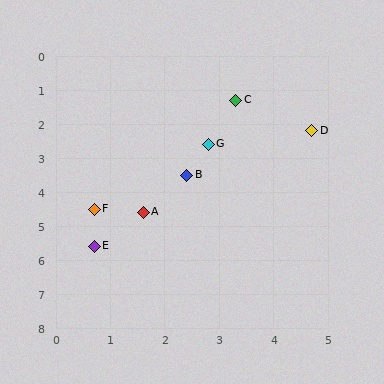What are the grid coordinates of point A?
Point A is at approximately (1.6, 4.6).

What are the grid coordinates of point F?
Point F is at approximately (0.7, 4.5).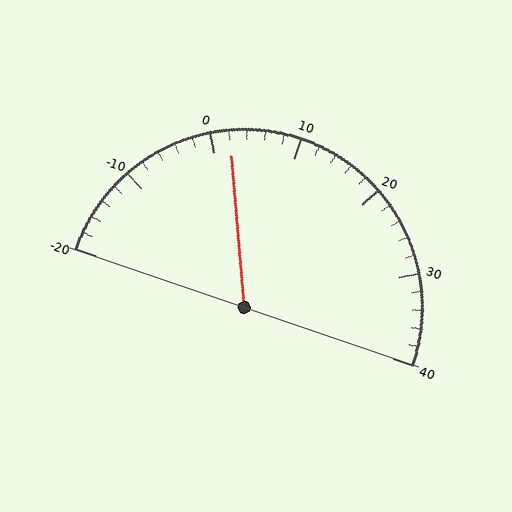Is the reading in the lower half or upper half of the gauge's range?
The reading is in the lower half of the range (-20 to 40).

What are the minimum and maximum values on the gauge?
The gauge ranges from -20 to 40.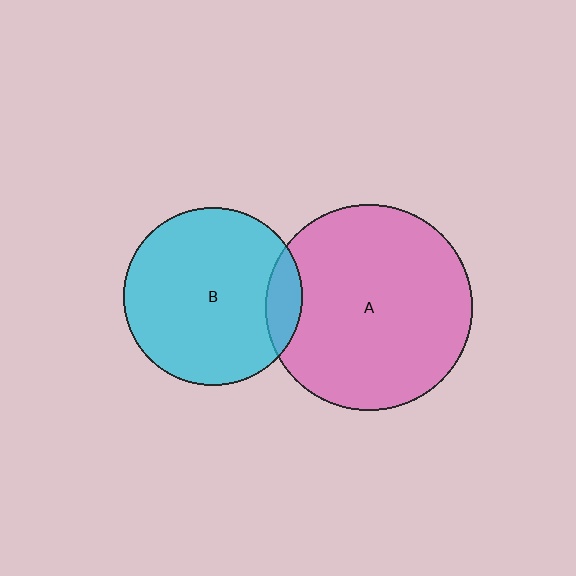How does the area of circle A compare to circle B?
Approximately 1.3 times.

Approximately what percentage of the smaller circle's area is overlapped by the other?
Approximately 10%.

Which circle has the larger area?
Circle A (pink).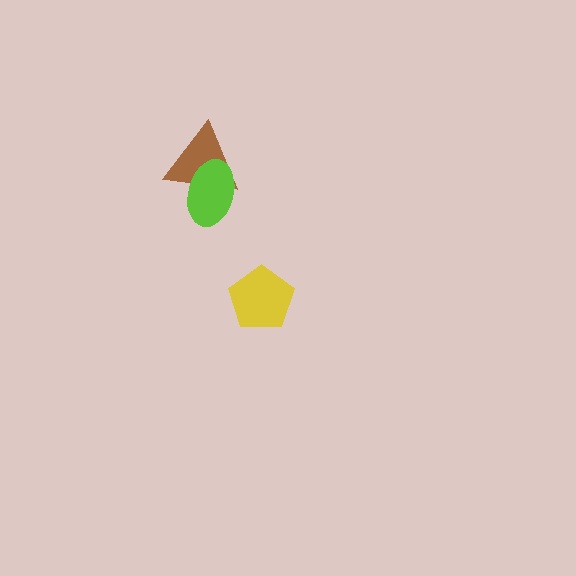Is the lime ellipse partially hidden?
No, no other shape covers it.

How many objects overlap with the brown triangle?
1 object overlaps with the brown triangle.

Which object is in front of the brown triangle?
The lime ellipse is in front of the brown triangle.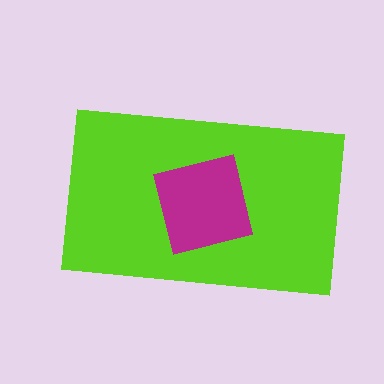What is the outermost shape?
The lime rectangle.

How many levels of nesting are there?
2.